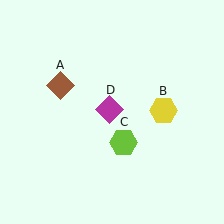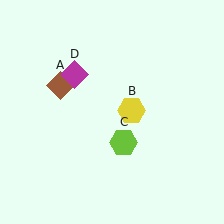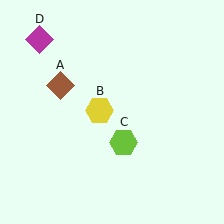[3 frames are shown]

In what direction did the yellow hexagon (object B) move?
The yellow hexagon (object B) moved left.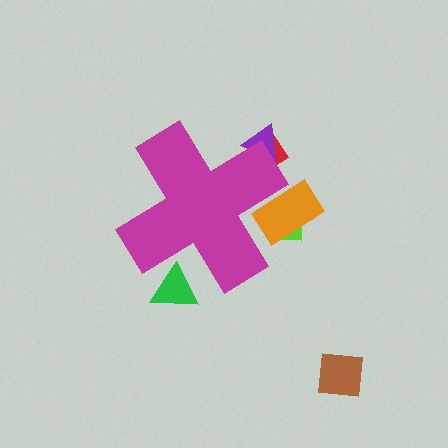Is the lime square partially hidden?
Yes, the lime square is partially hidden behind the magenta cross.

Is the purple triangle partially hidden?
Yes, the purple triangle is partially hidden behind the magenta cross.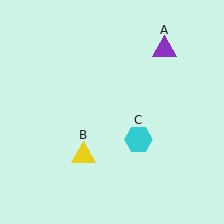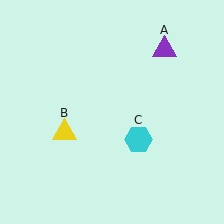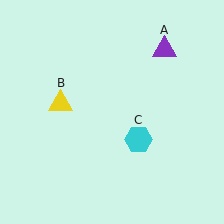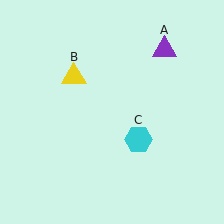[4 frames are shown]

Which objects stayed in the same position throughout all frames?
Purple triangle (object A) and cyan hexagon (object C) remained stationary.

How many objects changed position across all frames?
1 object changed position: yellow triangle (object B).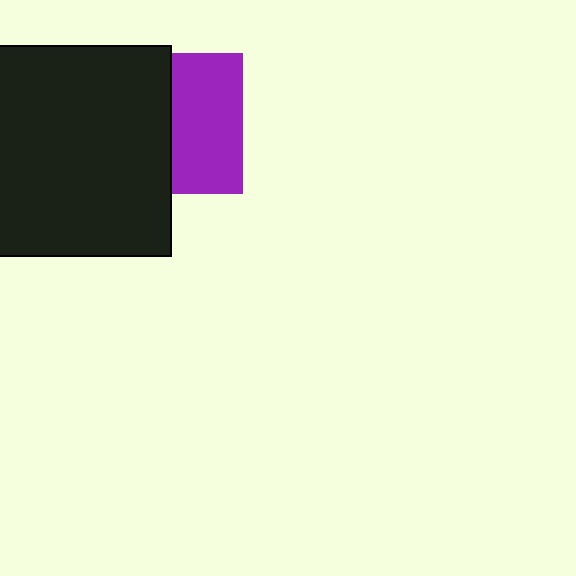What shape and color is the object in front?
The object in front is a black square.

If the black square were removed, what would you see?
You would see the complete purple square.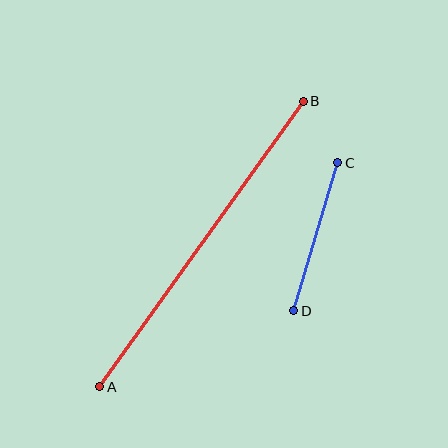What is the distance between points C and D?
The distance is approximately 154 pixels.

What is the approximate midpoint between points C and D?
The midpoint is at approximately (316, 237) pixels.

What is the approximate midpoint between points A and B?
The midpoint is at approximately (201, 244) pixels.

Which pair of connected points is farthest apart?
Points A and B are farthest apart.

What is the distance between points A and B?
The distance is approximately 351 pixels.